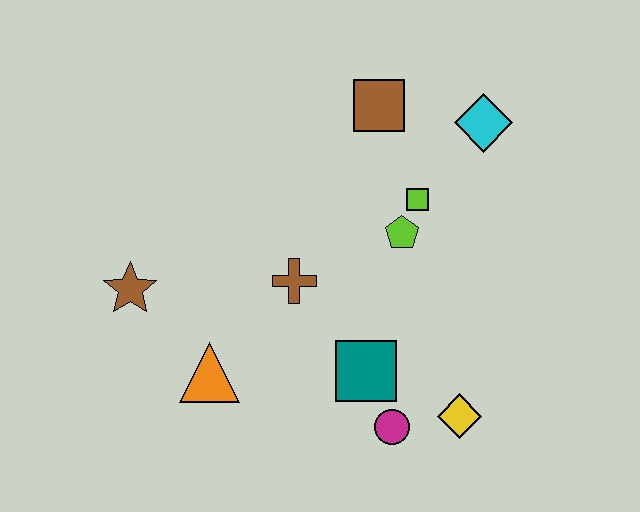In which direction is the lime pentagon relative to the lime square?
The lime pentagon is below the lime square.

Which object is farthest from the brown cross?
The cyan diamond is farthest from the brown cross.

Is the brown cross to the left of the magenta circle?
Yes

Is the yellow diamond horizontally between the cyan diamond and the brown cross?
Yes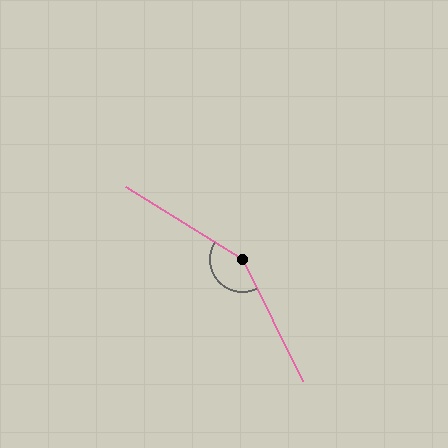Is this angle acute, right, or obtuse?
It is obtuse.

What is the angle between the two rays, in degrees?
Approximately 148 degrees.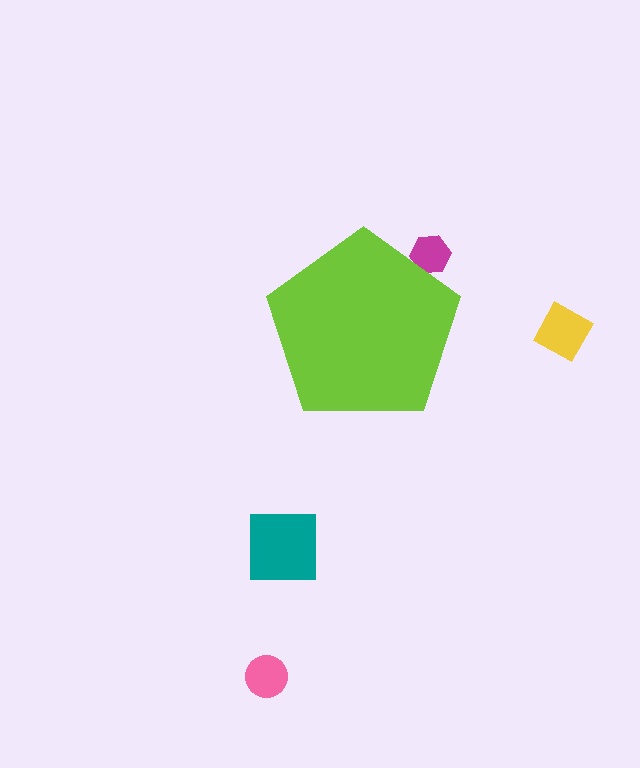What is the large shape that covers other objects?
A lime pentagon.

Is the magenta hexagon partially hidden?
Yes, the magenta hexagon is partially hidden behind the lime pentagon.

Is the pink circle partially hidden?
No, the pink circle is fully visible.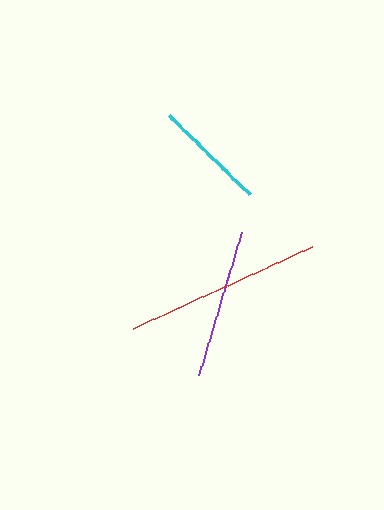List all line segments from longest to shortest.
From longest to shortest: red, purple, cyan.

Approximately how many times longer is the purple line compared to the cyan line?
The purple line is approximately 1.3 times the length of the cyan line.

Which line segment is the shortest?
The cyan line is the shortest at approximately 113 pixels.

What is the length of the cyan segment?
The cyan segment is approximately 113 pixels long.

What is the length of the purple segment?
The purple segment is approximately 150 pixels long.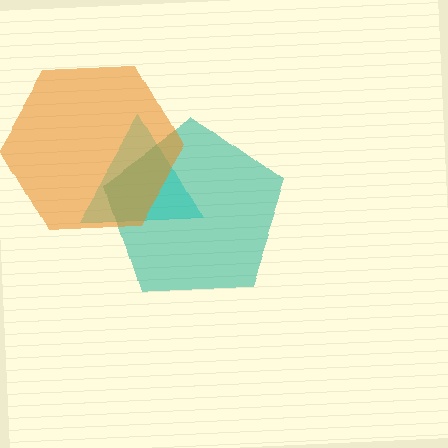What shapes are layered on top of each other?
The layered shapes are: a cyan triangle, a teal pentagon, an orange hexagon.